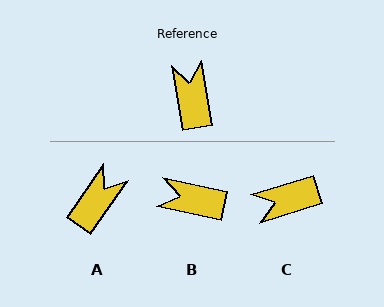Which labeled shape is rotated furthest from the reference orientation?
C, about 97 degrees away.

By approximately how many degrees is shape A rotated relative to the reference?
Approximately 44 degrees clockwise.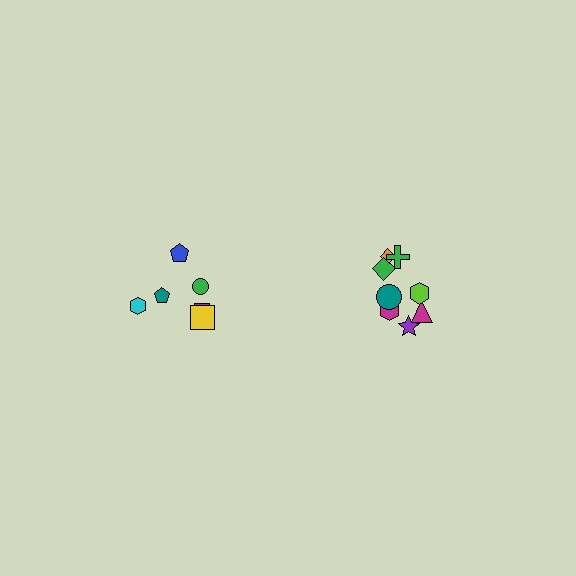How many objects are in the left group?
There are 6 objects.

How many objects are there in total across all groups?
There are 14 objects.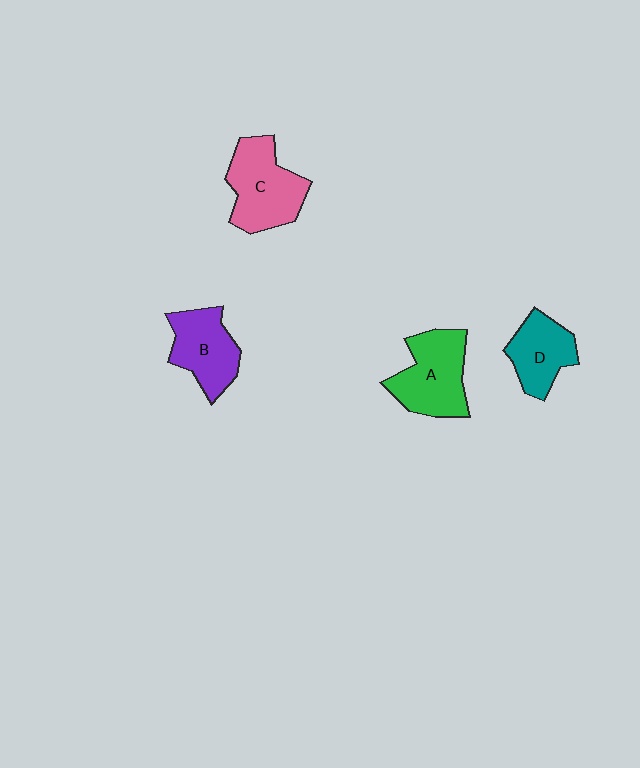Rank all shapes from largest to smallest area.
From largest to smallest: C (pink), A (green), B (purple), D (teal).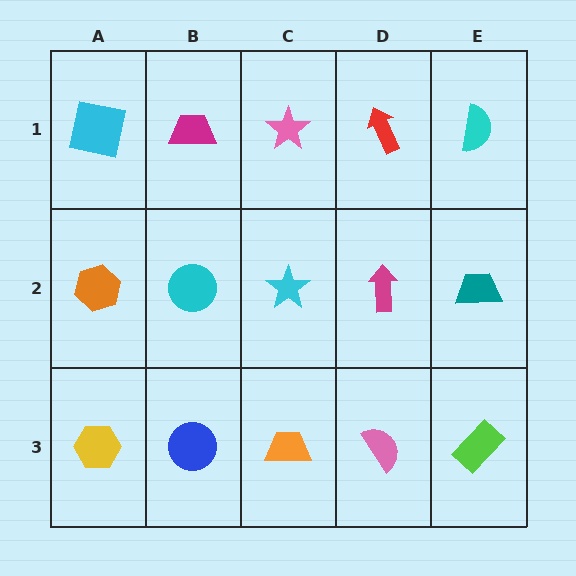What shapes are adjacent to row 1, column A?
An orange hexagon (row 2, column A), a magenta trapezoid (row 1, column B).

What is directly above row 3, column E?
A teal trapezoid.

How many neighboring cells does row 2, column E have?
3.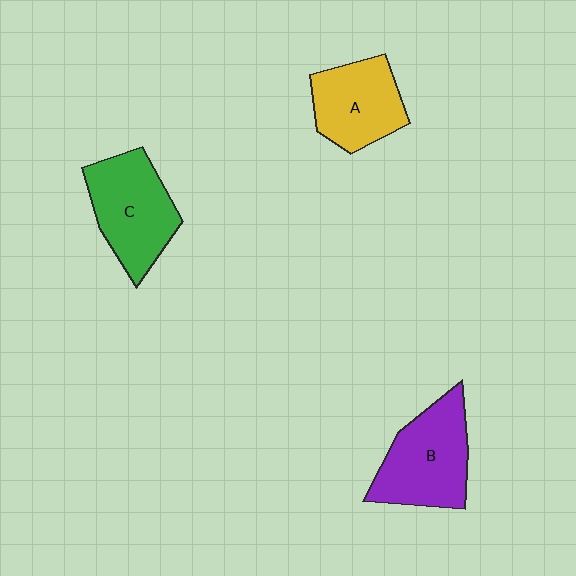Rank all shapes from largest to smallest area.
From largest to smallest: B (purple), C (green), A (yellow).